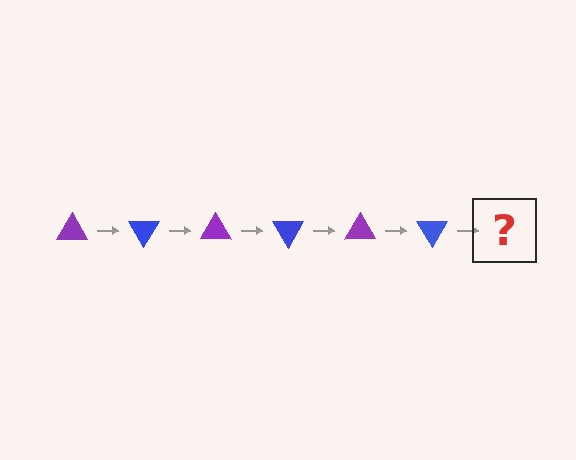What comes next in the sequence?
The next element should be a purple triangle, rotated 360 degrees from the start.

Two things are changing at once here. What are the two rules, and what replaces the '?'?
The two rules are that it rotates 60 degrees each step and the color cycles through purple and blue. The '?' should be a purple triangle, rotated 360 degrees from the start.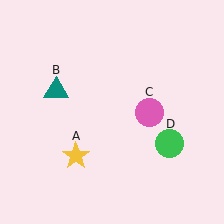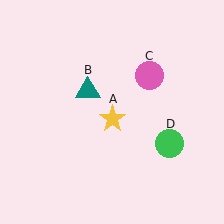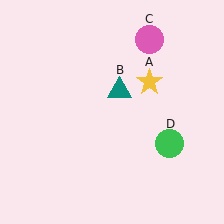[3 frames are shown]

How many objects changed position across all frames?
3 objects changed position: yellow star (object A), teal triangle (object B), pink circle (object C).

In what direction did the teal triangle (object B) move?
The teal triangle (object B) moved right.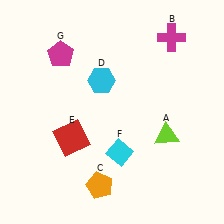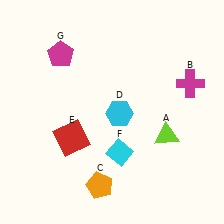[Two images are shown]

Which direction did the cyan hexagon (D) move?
The cyan hexagon (D) moved down.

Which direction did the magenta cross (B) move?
The magenta cross (B) moved down.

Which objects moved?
The objects that moved are: the magenta cross (B), the cyan hexagon (D).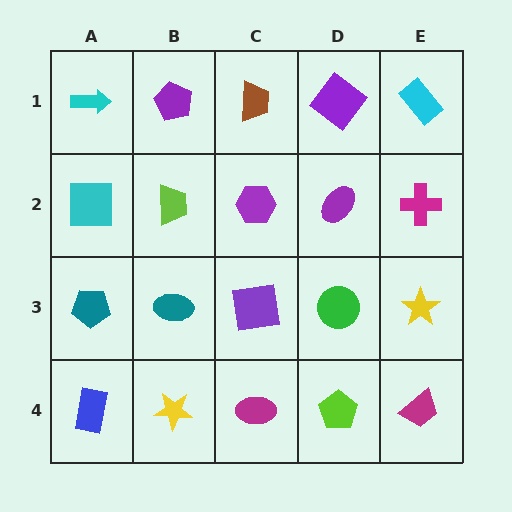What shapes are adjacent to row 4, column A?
A teal pentagon (row 3, column A), a yellow star (row 4, column B).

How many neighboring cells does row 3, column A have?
3.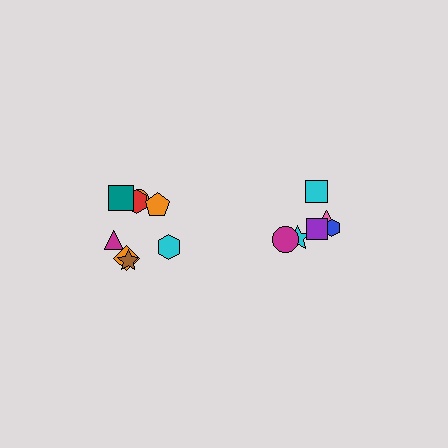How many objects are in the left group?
There are 8 objects.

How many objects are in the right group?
There are 6 objects.